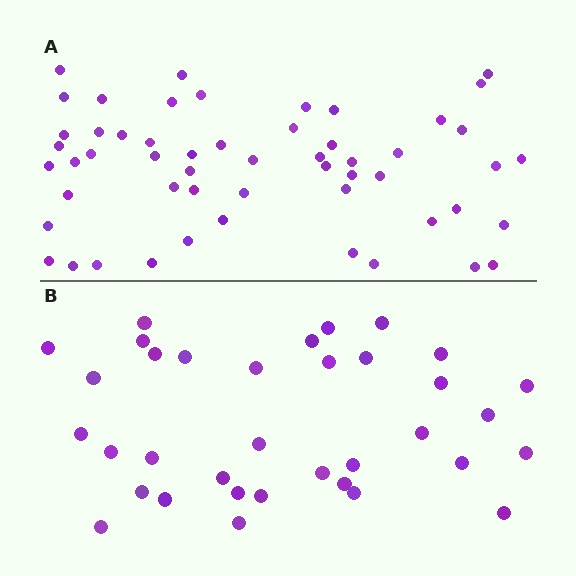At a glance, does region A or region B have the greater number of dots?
Region A (the top region) has more dots.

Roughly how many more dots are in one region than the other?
Region A has approximately 20 more dots than region B.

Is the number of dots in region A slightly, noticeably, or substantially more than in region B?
Region A has substantially more. The ratio is roughly 1.5 to 1.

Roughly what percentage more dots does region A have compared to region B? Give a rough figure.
About 55% more.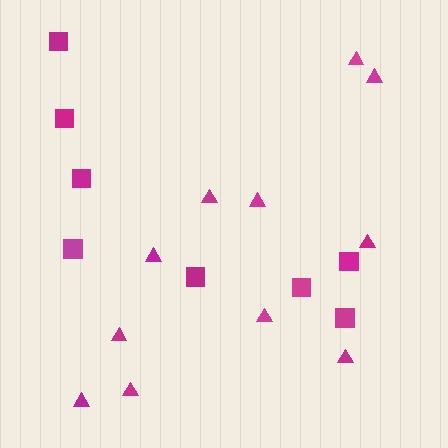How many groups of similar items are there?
There are 2 groups: one group of squares (8) and one group of triangles (11).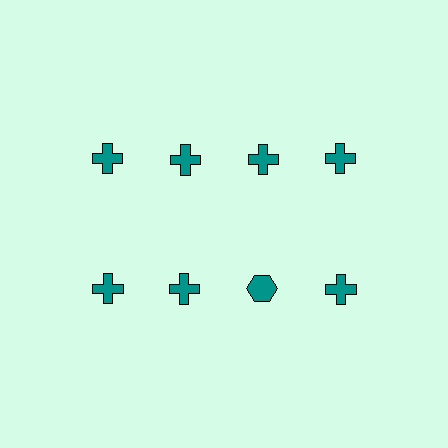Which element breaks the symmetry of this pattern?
The teal hexagon in the second row, center column breaks the symmetry. All other shapes are teal crosses.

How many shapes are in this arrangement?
There are 8 shapes arranged in a grid pattern.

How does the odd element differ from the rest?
It has a different shape: hexagon instead of cross.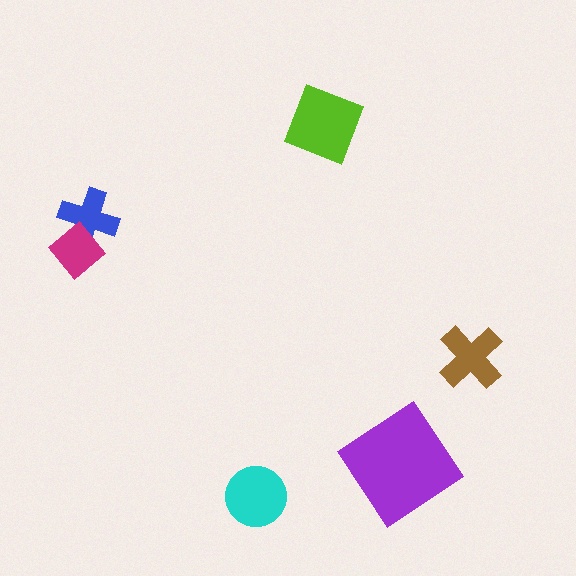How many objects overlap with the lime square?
0 objects overlap with the lime square.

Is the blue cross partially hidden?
Yes, it is partially covered by another shape.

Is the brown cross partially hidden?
No, no other shape covers it.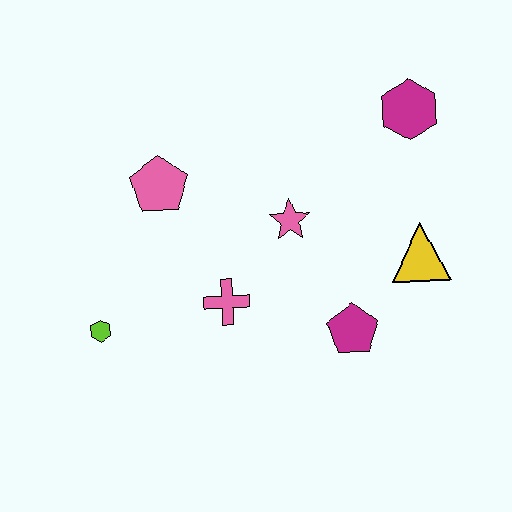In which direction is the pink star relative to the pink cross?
The pink star is above the pink cross.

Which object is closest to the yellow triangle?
The magenta pentagon is closest to the yellow triangle.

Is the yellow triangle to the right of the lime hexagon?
Yes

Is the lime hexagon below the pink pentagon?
Yes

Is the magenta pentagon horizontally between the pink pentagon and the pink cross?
No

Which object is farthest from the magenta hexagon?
The lime hexagon is farthest from the magenta hexagon.